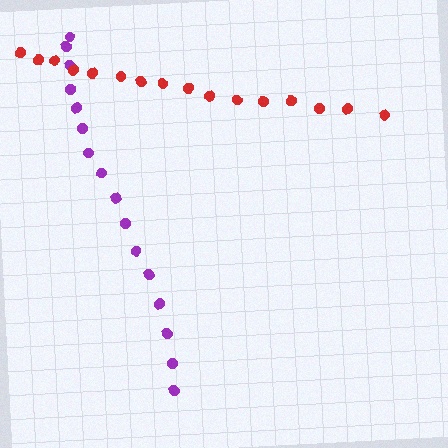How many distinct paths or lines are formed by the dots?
There are 2 distinct paths.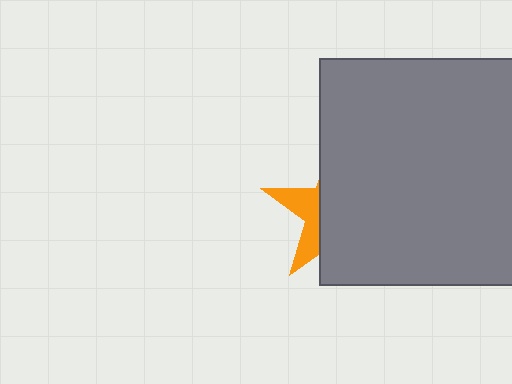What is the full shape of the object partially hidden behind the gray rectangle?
The partially hidden object is an orange star.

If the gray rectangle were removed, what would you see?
You would see the complete orange star.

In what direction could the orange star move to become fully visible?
The orange star could move left. That would shift it out from behind the gray rectangle entirely.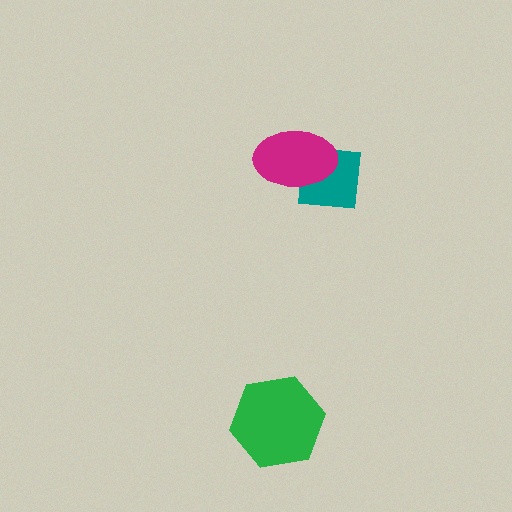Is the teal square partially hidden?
Yes, it is partially covered by another shape.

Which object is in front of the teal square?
The magenta ellipse is in front of the teal square.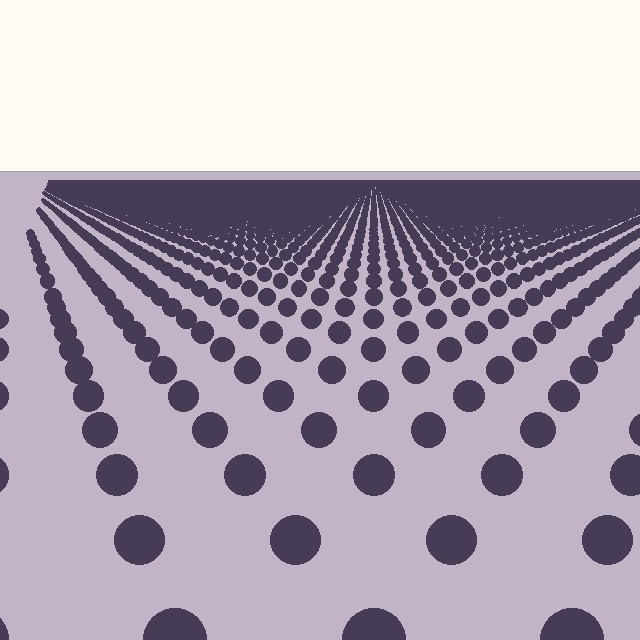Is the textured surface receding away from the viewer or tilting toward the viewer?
The surface is receding away from the viewer. Texture elements get smaller and denser toward the top.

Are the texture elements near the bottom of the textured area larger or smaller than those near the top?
Larger. Near the bottom, elements are closer to the viewer and appear at a bigger on-screen size.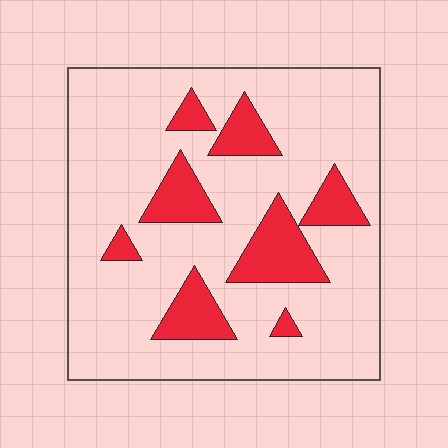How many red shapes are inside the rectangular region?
8.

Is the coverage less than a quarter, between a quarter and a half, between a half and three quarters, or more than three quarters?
Less than a quarter.